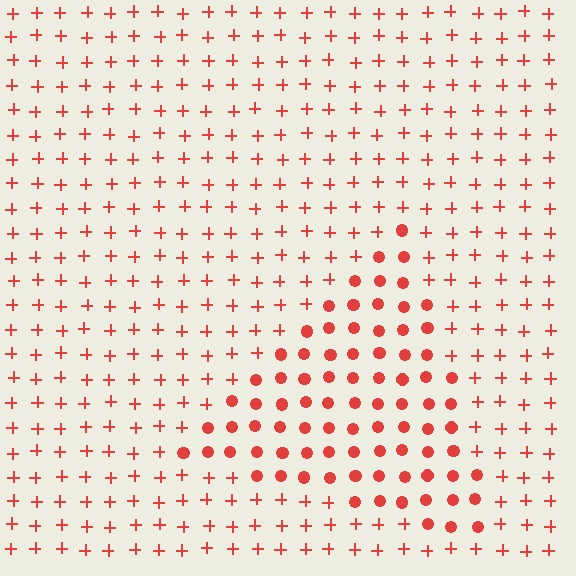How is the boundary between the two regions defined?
The boundary is defined by a change in element shape: circles inside vs. plus signs outside. All elements share the same color and spacing.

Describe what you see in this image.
The image is filled with small red elements arranged in a uniform grid. A triangle-shaped region contains circles, while the surrounding area contains plus signs. The boundary is defined purely by the change in element shape.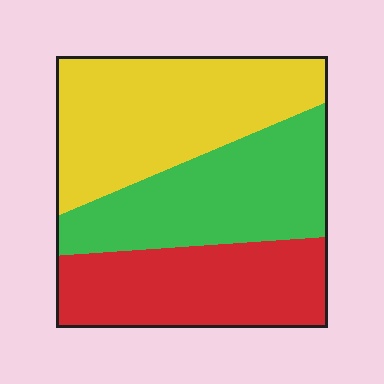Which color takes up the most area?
Yellow, at roughly 40%.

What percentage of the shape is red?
Red takes up about one third (1/3) of the shape.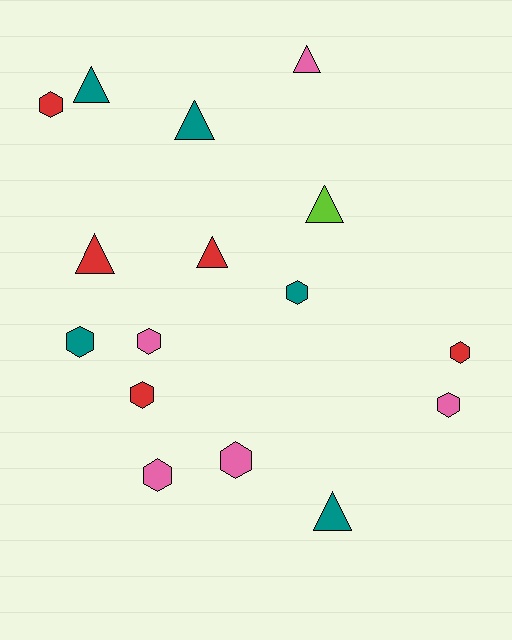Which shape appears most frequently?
Hexagon, with 9 objects.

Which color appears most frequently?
Teal, with 5 objects.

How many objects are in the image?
There are 16 objects.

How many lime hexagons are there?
There are no lime hexagons.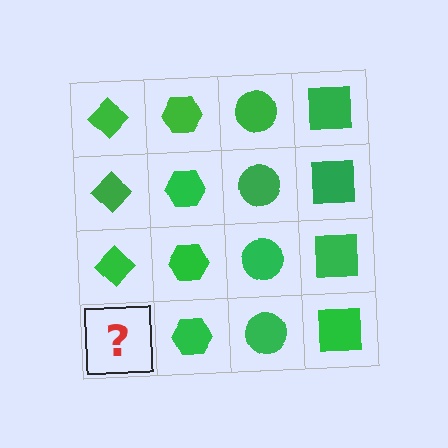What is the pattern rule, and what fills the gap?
The rule is that each column has a consistent shape. The gap should be filled with a green diamond.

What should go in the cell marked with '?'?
The missing cell should contain a green diamond.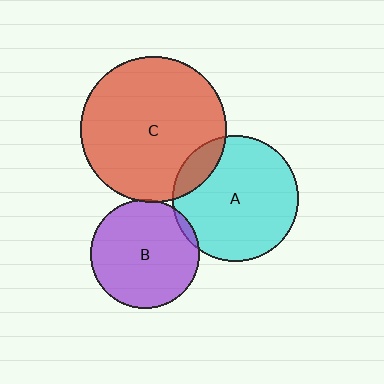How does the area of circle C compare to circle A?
Approximately 1.3 times.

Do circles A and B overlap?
Yes.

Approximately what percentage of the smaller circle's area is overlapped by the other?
Approximately 5%.